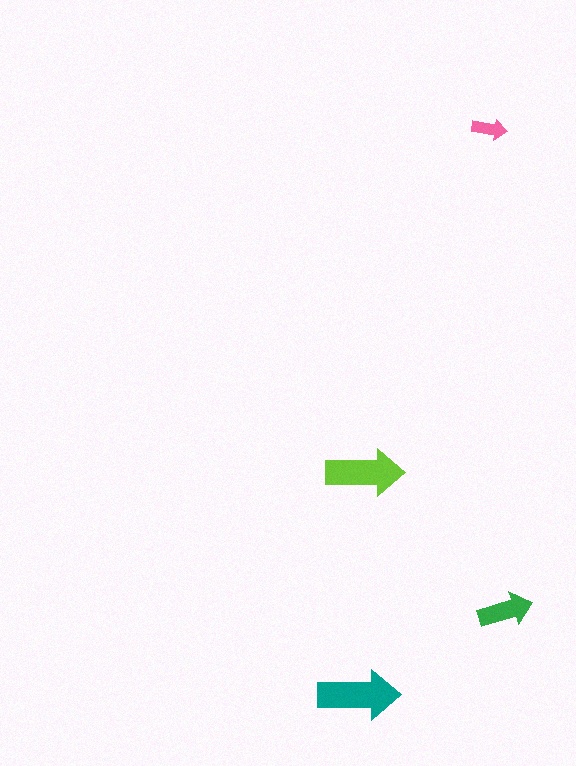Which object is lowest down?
The teal arrow is bottommost.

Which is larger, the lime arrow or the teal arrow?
The teal one.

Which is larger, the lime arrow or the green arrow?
The lime one.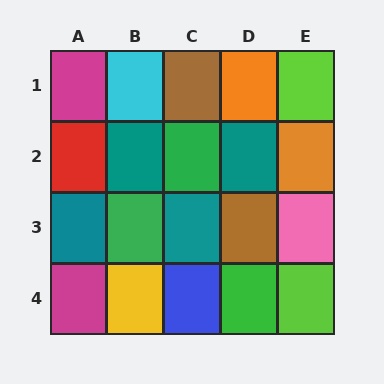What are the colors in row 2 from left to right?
Red, teal, green, teal, orange.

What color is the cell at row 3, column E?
Pink.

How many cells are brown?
2 cells are brown.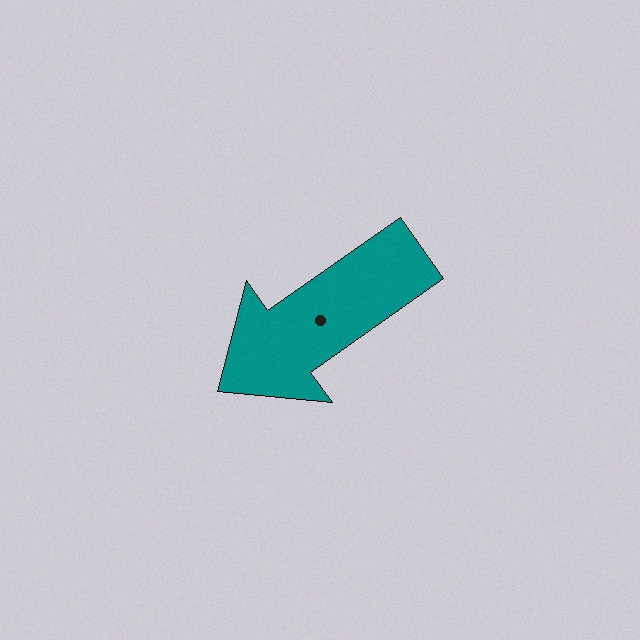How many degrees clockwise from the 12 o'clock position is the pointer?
Approximately 235 degrees.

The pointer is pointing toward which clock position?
Roughly 8 o'clock.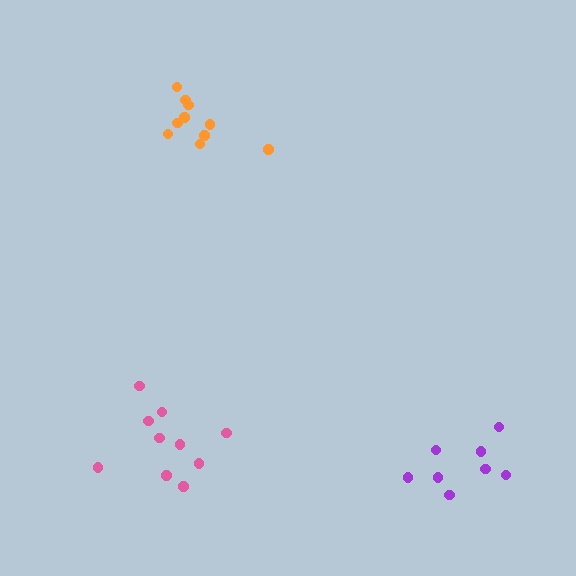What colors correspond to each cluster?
The clusters are colored: purple, orange, pink.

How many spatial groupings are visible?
There are 3 spatial groupings.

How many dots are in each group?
Group 1: 8 dots, Group 2: 10 dots, Group 3: 10 dots (28 total).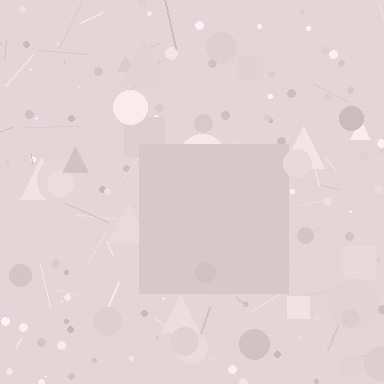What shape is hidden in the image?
A square is hidden in the image.